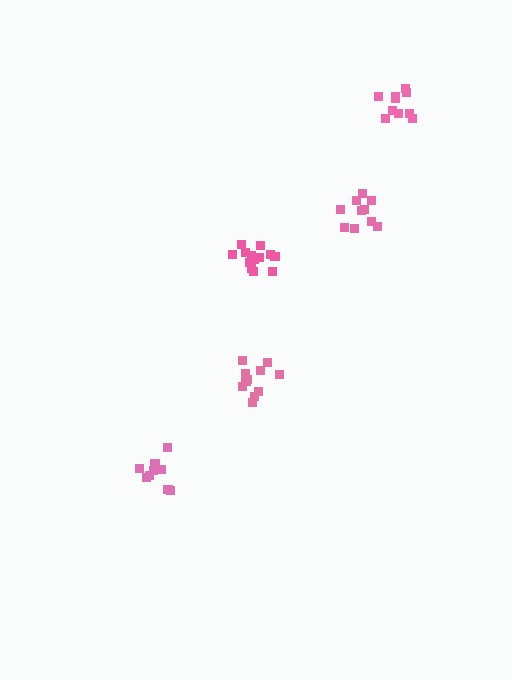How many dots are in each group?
Group 1: 13 dots, Group 2: 10 dots, Group 3: 10 dots, Group 4: 10 dots, Group 5: 11 dots (54 total).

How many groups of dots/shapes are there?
There are 5 groups.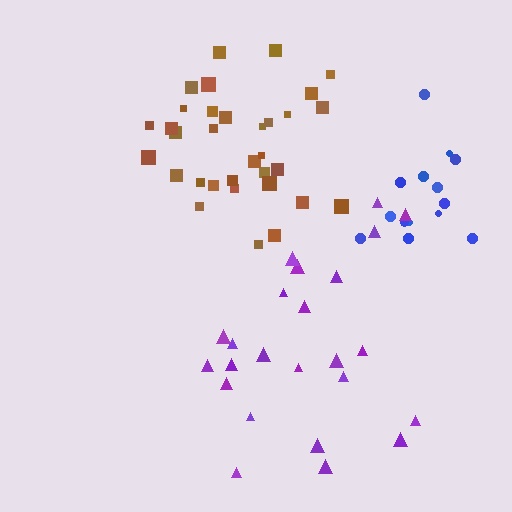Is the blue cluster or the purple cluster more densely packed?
Blue.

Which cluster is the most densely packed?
Brown.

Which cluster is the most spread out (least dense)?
Purple.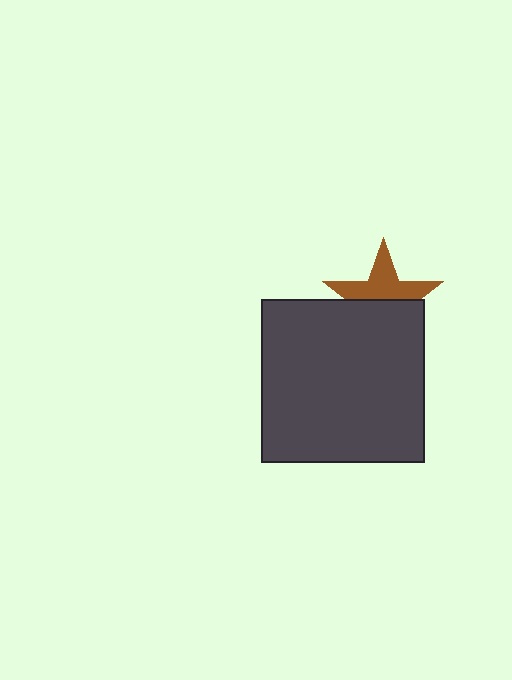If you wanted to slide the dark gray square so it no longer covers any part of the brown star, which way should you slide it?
Slide it down — that is the most direct way to separate the two shapes.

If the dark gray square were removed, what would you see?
You would see the complete brown star.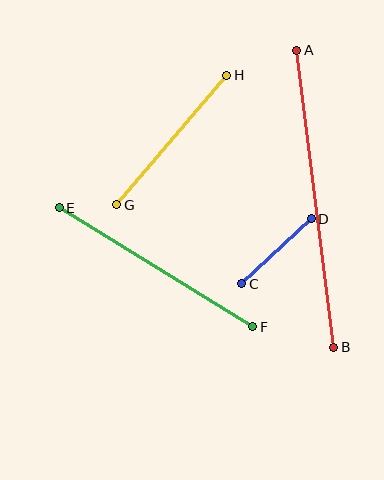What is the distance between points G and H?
The distance is approximately 170 pixels.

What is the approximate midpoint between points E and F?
The midpoint is at approximately (156, 267) pixels.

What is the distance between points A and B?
The distance is approximately 299 pixels.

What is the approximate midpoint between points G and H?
The midpoint is at approximately (172, 140) pixels.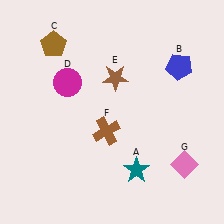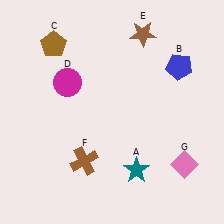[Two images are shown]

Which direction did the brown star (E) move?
The brown star (E) moved up.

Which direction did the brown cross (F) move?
The brown cross (F) moved down.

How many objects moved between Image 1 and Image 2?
2 objects moved between the two images.